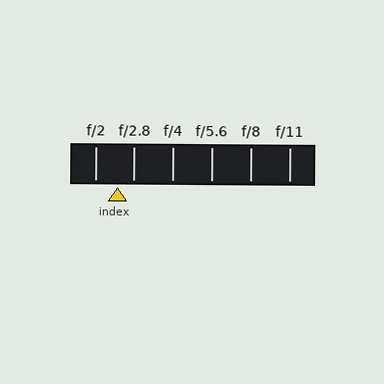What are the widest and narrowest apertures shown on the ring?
The widest aperture shown is f/2 and the narrowest is f/11.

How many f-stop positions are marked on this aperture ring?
There are 6 f-stop positions marked.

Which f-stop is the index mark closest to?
The index mark is closest to f/2.8.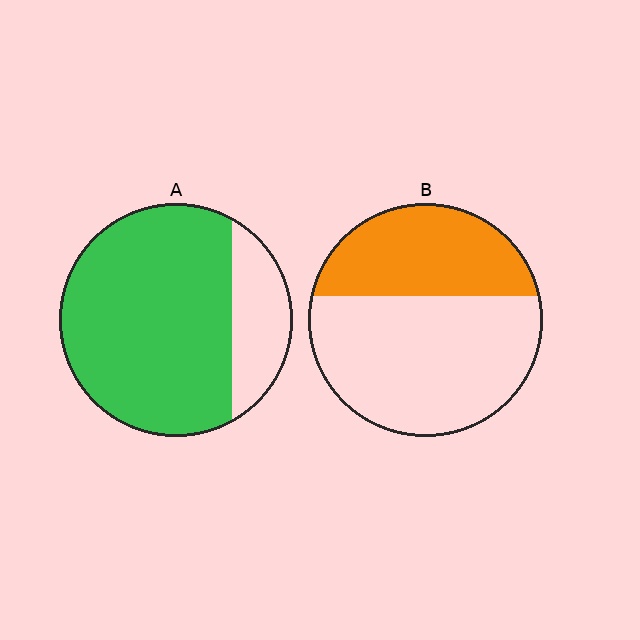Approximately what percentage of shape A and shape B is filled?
A is approximately 80% and B is approximately 35%.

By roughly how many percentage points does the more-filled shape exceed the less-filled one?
By roughly 40 percentage points (A over B).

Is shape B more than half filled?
No.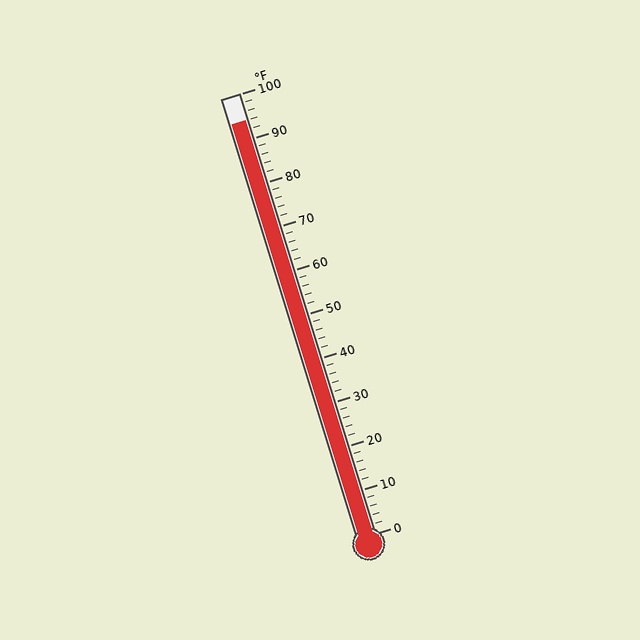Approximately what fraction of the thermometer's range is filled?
The thermometer is filled to approximately 95% of its range.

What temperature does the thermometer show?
The thermometer shows approximately 94°F.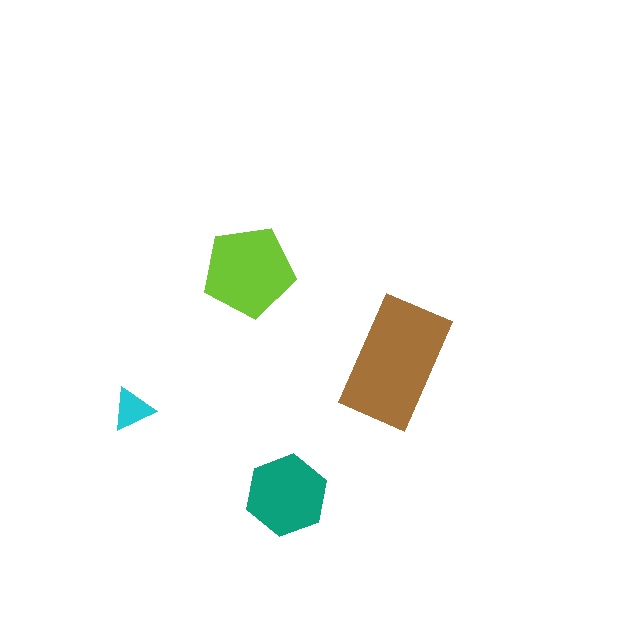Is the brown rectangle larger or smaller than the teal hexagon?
Larger.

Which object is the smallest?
The cyan triangle.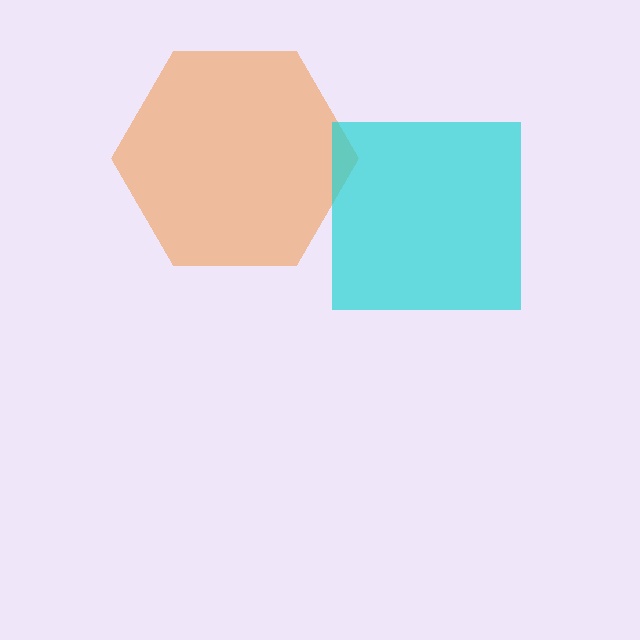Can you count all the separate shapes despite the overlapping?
Yes, there are 2 separate shapes.